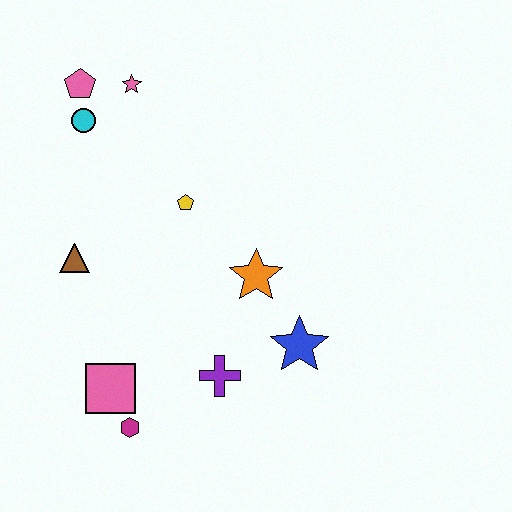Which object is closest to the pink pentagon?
The cyan circle is closest to the pink pentagon.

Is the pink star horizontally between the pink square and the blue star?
Yes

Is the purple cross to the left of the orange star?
Yes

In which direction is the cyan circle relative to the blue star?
The cyan circle is above the blue star.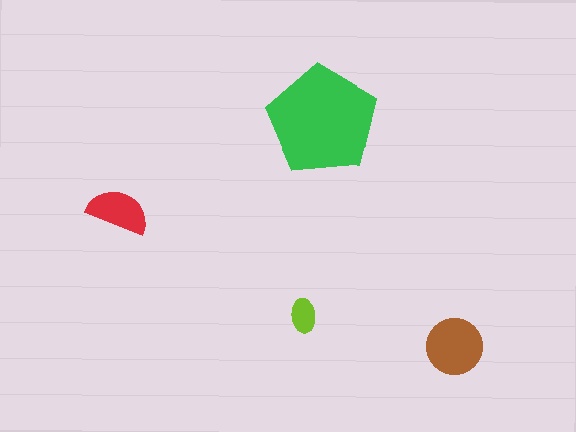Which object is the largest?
The green pentagon.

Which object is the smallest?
The lime ellipse.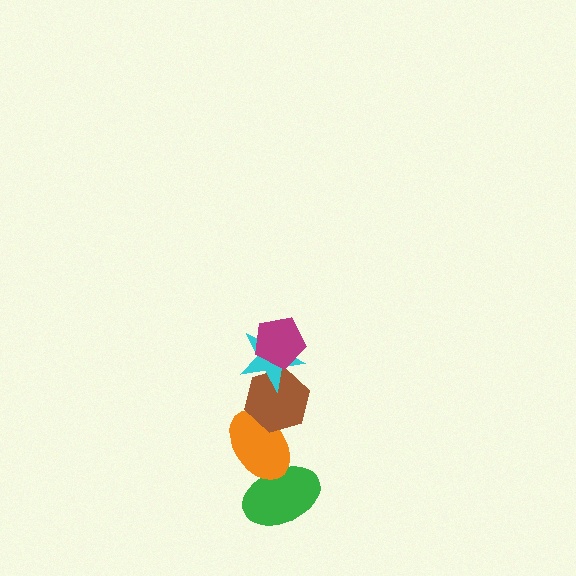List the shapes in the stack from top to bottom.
From top to bottom: the magenta pentagon, the cyan star, the brown hexagon, the orange ellipse, the green ellipse.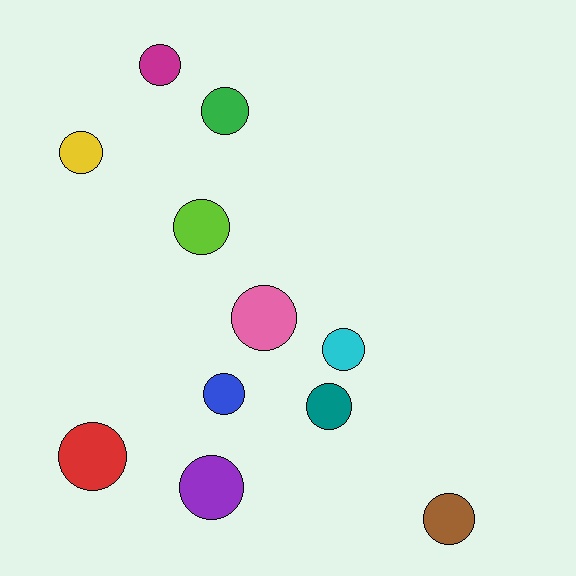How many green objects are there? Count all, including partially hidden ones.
There is 1 green object.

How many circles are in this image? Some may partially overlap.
There are 11 circles.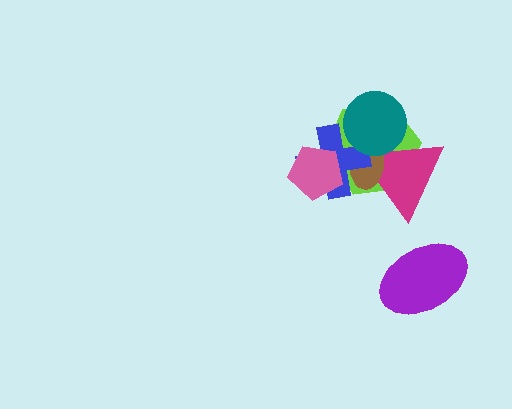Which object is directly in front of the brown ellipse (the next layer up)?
The blue cross is directly in front of the brown ellipse.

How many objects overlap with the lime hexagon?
5 objects overlap with the lime hexagon.